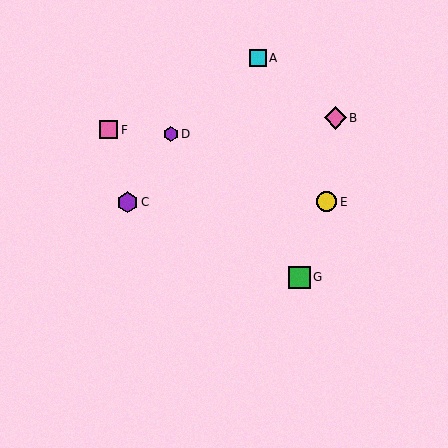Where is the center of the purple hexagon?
The center of the purple hexagon is at (127, 202).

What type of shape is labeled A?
Shape A is a cyan square.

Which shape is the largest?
The pink diamond (labeled B) is the largest.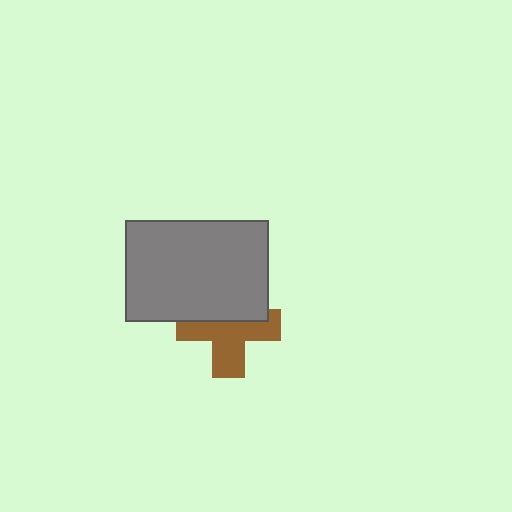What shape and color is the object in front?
The object in front is a gray rectangle.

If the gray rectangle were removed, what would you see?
You would see the complete brown cross.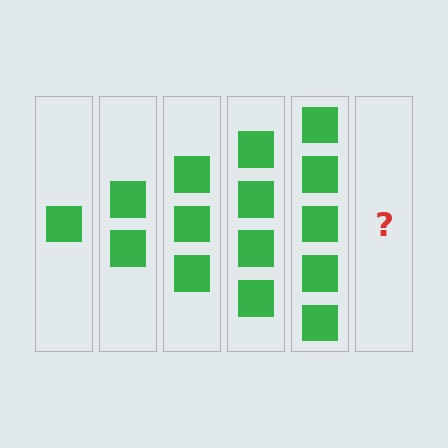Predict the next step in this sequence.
The next step is 6 squares.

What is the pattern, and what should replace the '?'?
The pattern is that each step adds one more square. The '?' should be 6 squares.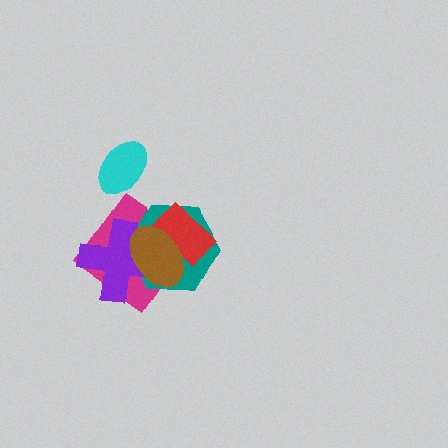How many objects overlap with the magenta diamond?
4 objects overlap with the magenta diamond.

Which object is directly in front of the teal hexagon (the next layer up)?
The purple cross is directly in front of the teal hexagon.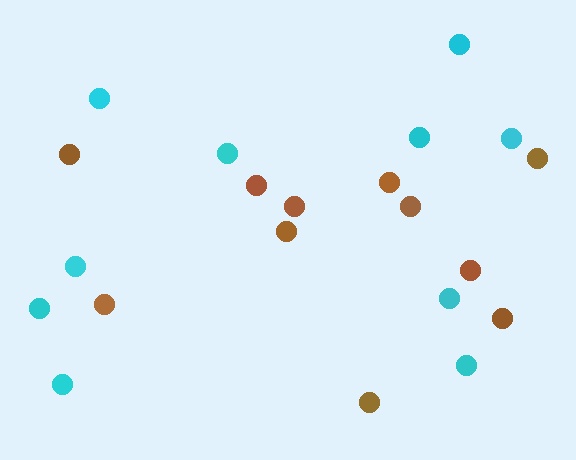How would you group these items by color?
There are 2 groups: one group of cyan circles (10) and one group of brown circles (11).